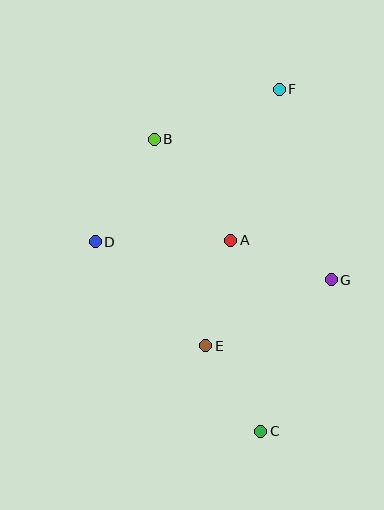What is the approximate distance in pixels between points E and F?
The distance between E and F is approximately 266 pixels.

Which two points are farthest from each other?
Points C and F are farthest from each other.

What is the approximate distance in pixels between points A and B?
The distance between A and B is approximately 127 pixels.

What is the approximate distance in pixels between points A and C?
The distance between A and C is approximately 193 pixels.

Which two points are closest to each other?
Points C and E are closest to each other.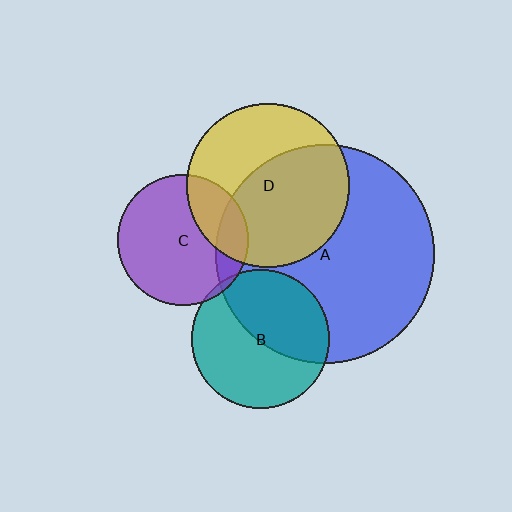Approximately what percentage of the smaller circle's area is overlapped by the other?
Approximately 45%.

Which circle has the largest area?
Circle A (blue).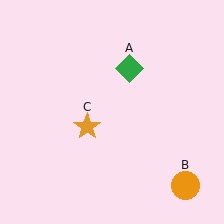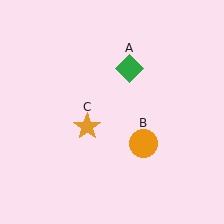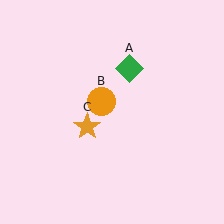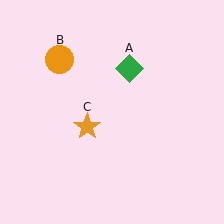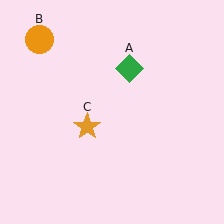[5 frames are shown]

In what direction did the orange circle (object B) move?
The orange circle (object B) moved up and to the left.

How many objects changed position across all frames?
1 object changed position: orange circle (object B).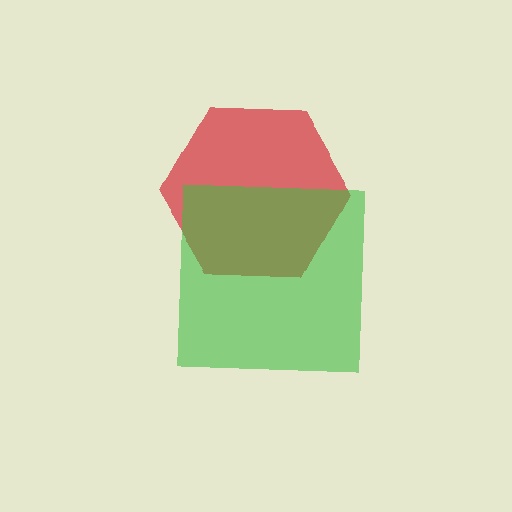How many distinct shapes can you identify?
There are 2 distinct shapes: a red hexagon, a green square.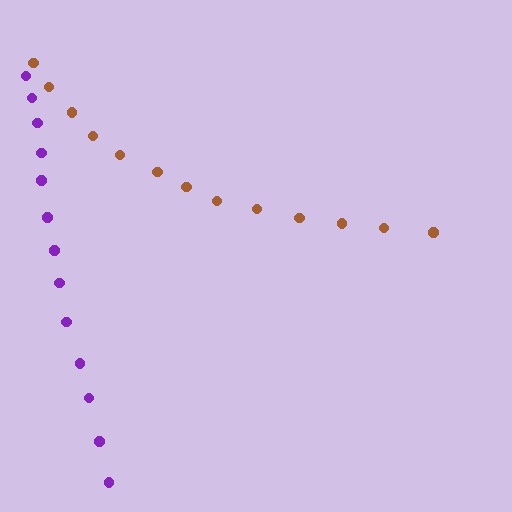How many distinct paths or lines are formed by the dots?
There are 2 distinct paths.